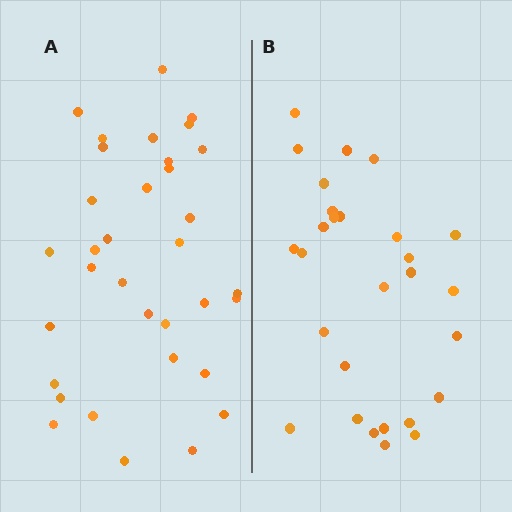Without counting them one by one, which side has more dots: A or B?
Region A (the left region) has more dots.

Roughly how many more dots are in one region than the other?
Region A has about 6 more dots than region B.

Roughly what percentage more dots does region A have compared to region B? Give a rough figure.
About 20% more.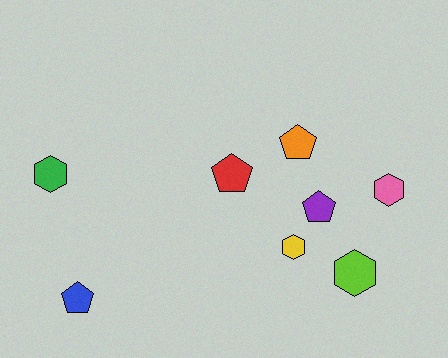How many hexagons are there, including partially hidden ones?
There are 4 hexagons.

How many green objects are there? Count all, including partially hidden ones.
There is 1 green object.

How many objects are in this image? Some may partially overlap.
There are 8 objects.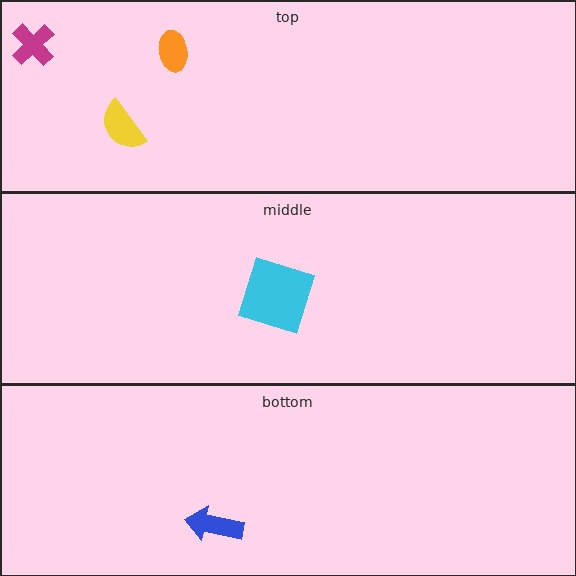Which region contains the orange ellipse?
The top region.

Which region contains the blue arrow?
The bottom region.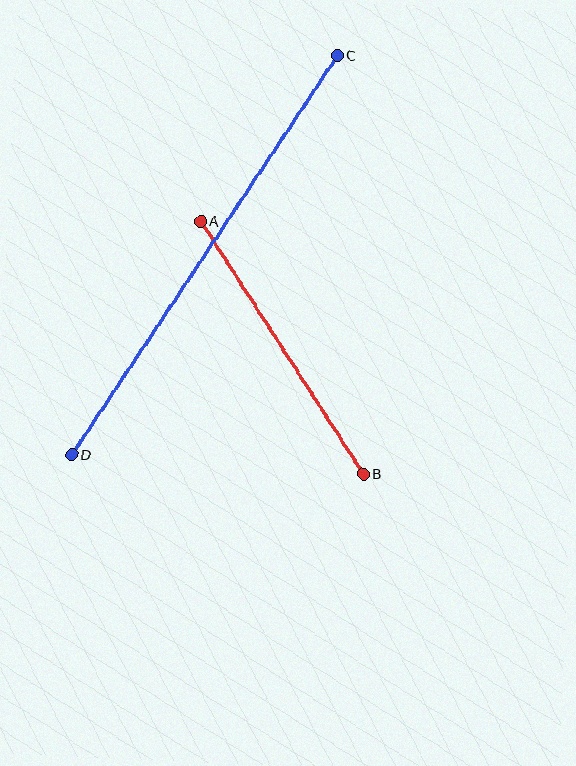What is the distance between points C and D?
The distance is approximately 480 pixels.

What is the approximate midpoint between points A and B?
The midpoint is at approximately (282, 348) pixels.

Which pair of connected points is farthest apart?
Points C and D are farthest apart.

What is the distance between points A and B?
The distance is approximately 300 pixels.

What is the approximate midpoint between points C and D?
The midpoint is at approximately (204, 255) pixels.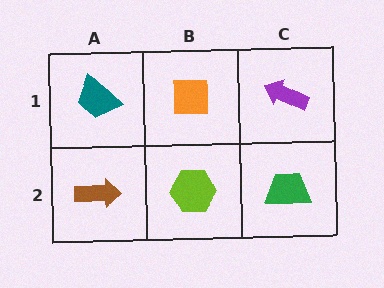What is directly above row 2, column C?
A purple arrow.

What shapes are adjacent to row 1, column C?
A green trapezoid (row 2, column C), an orange square (row 1, column B).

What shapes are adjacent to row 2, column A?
A teal trapezoid (row 1, column A), a lime hexagon (row 2, column B).